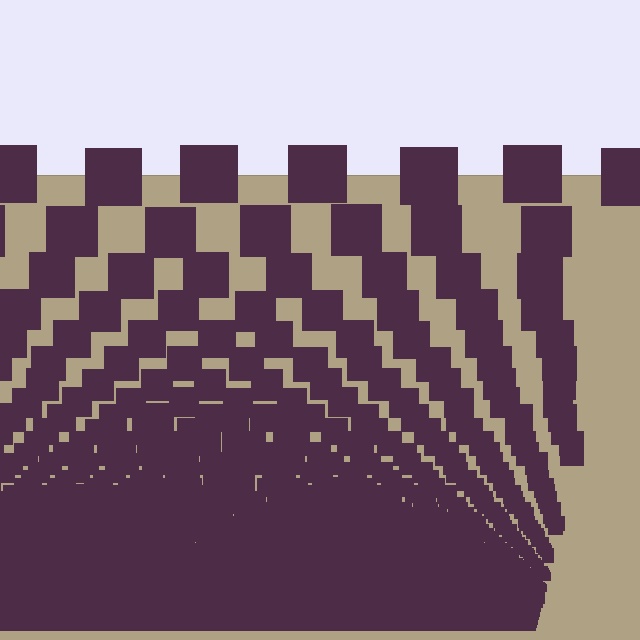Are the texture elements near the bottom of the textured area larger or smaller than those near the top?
Smaller. The gradient is inverted — elements near the bottom are smaller and denser.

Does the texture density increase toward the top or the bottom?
Density increases toward the bottom.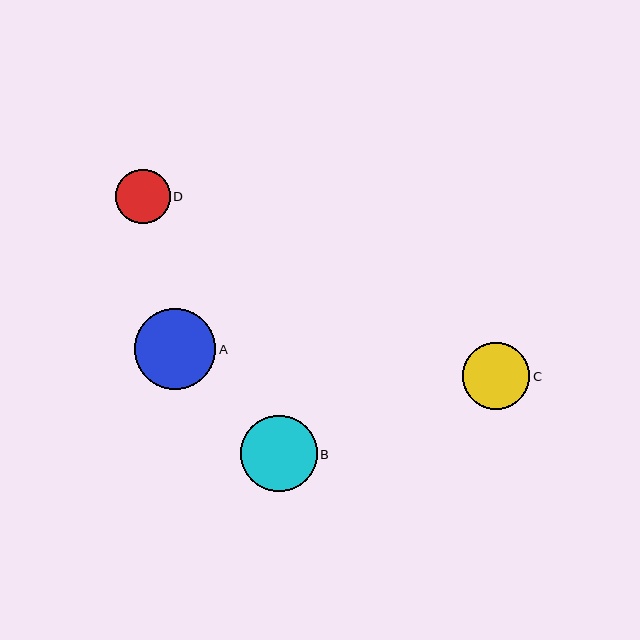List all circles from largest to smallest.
From largest to smallest: A, B, C, D.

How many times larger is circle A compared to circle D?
Circle A is approximately 1.5 times the size of circle D.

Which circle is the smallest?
Circle D is the smallest with a size of approximately 54 pixels.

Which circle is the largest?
Circle A is the largest with a size of approximately 82 pixels.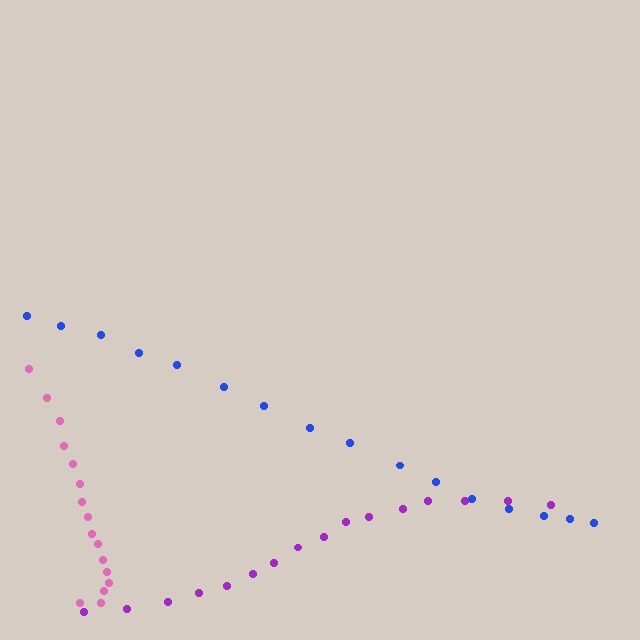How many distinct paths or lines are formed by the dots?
There are 3 distinct paths.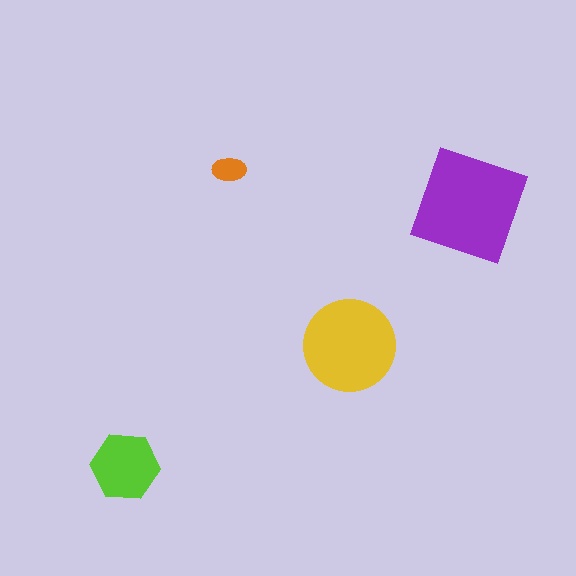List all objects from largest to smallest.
The purple diamond, the yellow circle, the lime hexagon, the orange ellipse.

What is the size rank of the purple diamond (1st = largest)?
1st.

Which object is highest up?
The orange ellipse is topmost.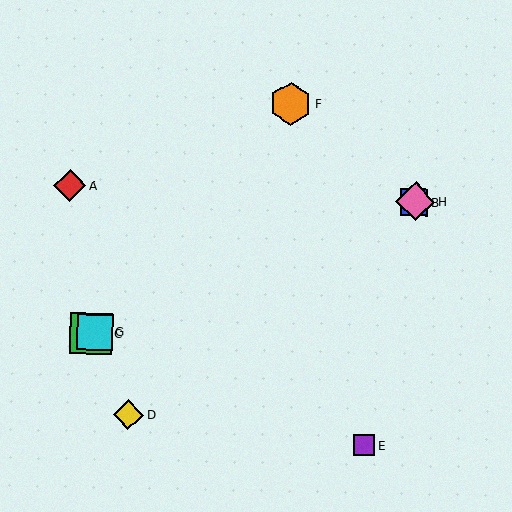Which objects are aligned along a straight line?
Objects B, C, G, H are aligned along a straight line.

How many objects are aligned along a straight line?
4 objects (B, C, G, H) are aligned along a straight line.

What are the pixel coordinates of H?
Object H is at (415, 202).